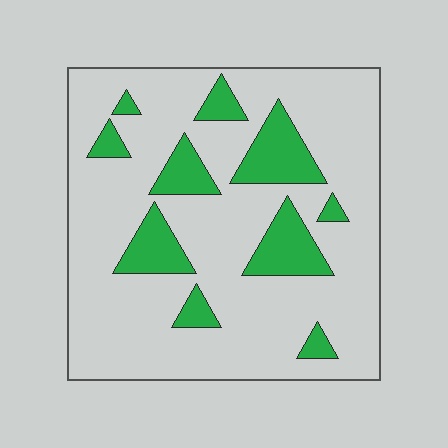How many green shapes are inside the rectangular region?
10.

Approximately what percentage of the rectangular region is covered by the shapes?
Approximately 20%.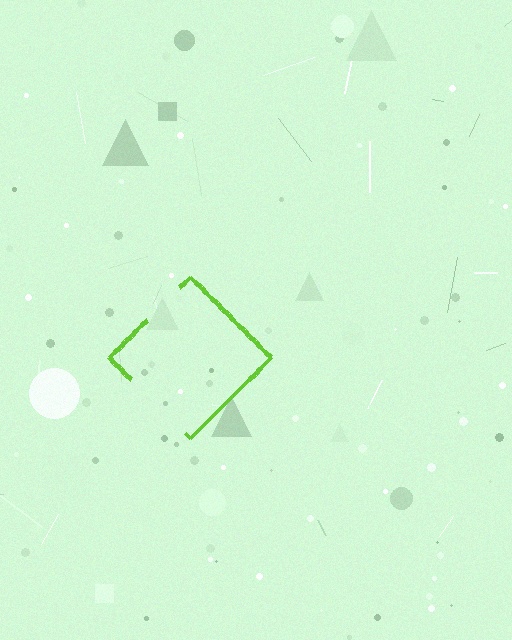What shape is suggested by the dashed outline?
The dashed outline suggests a diamond.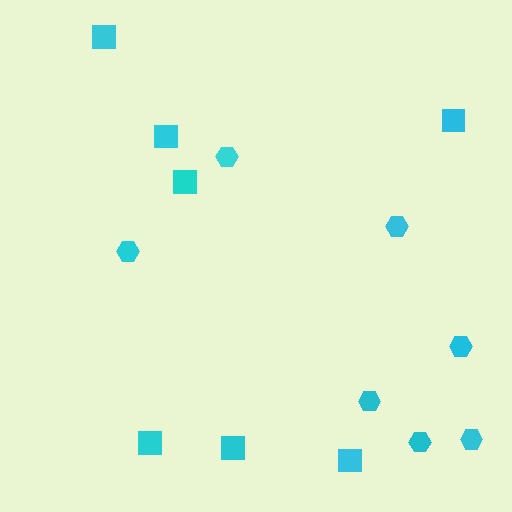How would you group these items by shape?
There are 2 groups: one group of hexagons (7) and one group of squares (7).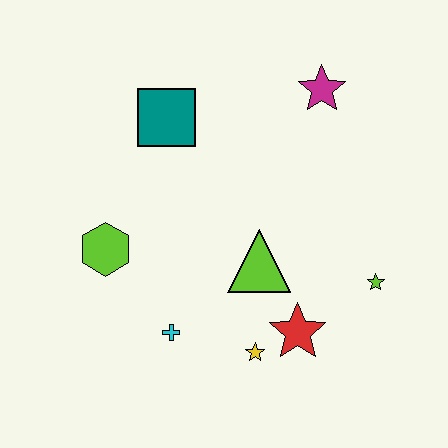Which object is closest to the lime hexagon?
The cyan cross is closest to the lime hexagon.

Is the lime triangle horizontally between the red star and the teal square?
Yes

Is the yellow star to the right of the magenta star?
No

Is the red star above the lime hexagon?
No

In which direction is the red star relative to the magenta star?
The red star is below the magenta star.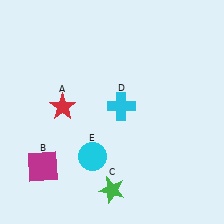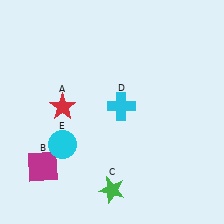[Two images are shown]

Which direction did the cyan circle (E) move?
The cyan circle (E) moved left.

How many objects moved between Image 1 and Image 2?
1 object moved between the two images.